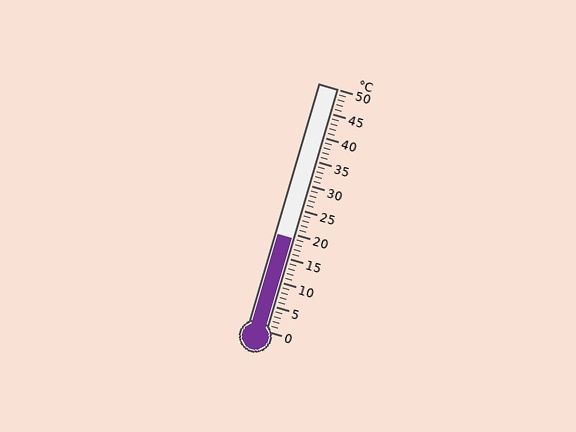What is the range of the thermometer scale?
The thermometer scale ranges from 0°C to 50°C.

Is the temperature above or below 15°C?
The temperature is above 15°C.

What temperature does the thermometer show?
The thermometer shows approximately 19°C.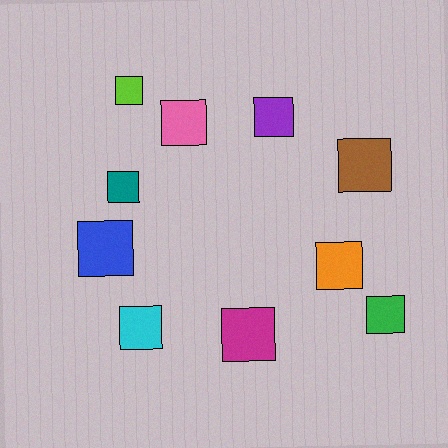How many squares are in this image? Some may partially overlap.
There are 10 squares.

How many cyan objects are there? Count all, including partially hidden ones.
There is 1 cyan object.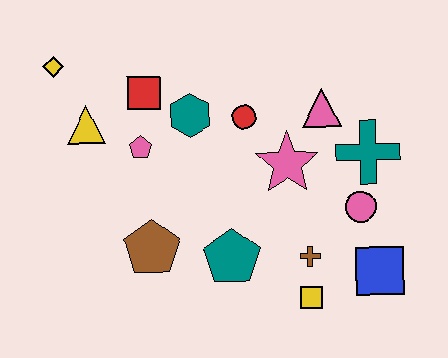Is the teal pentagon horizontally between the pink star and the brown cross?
No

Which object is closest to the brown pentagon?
The teal pentagon is closest to the brown pentagon.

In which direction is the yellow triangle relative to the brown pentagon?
The yellow triangle is above the brown pentagon.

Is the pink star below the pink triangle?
Yes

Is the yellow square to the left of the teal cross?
Yes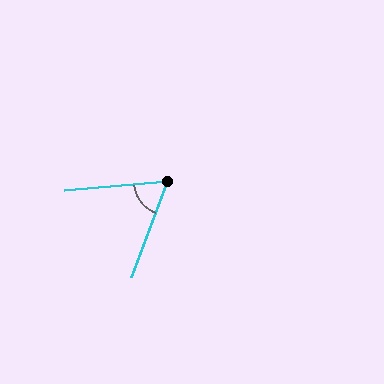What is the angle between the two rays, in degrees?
Approximately 64 degrees.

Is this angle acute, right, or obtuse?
It is acute.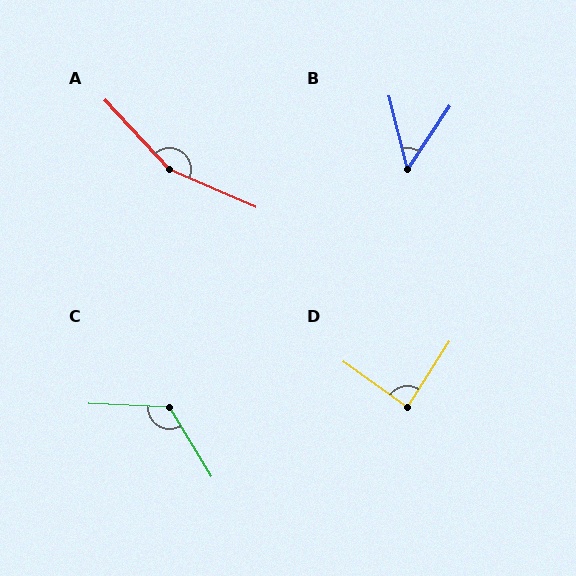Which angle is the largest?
A, at approximately 156 degrees.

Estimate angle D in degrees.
Approximately 87 degrees.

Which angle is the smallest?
B, at approximately 48 degrees.